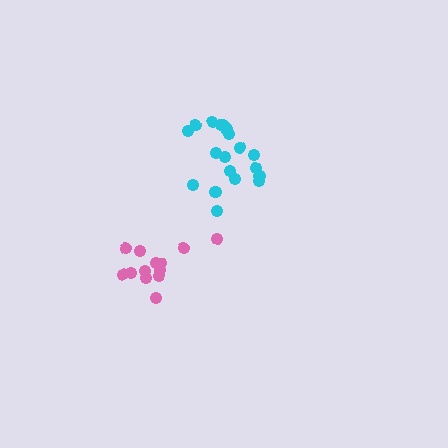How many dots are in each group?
Group 1: 19 dots, Group 2: 13 dots (32 total).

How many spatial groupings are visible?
There are 2 spatial groupings.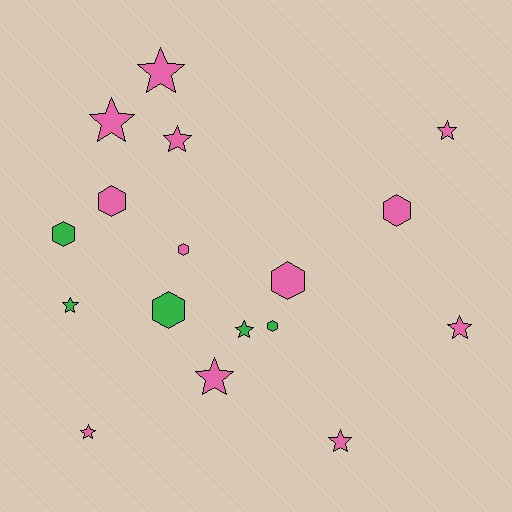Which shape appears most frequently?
Star, with 10 objects.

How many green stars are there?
There are 2 green stars.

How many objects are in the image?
There are 17 objects.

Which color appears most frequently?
Pink, with 12 objects.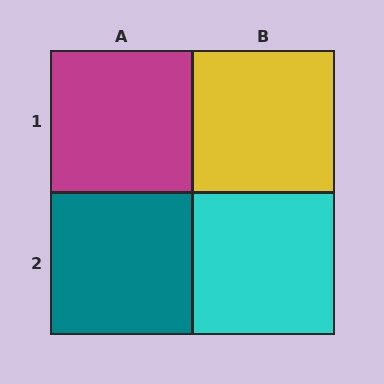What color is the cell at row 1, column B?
Yellow.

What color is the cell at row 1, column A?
Magenta.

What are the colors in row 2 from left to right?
Teal, cyan.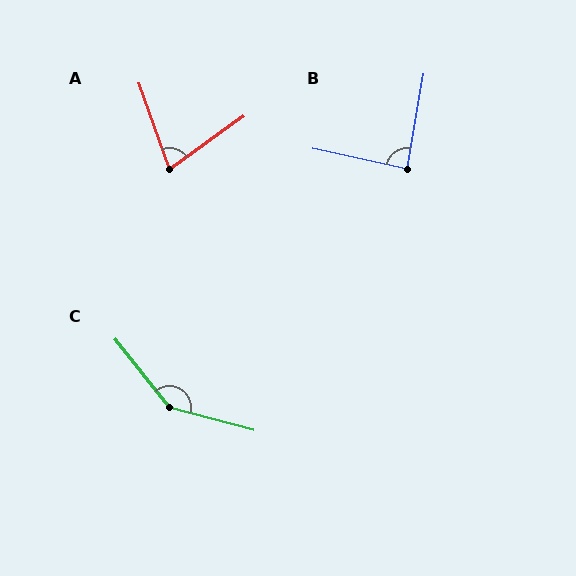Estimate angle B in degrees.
Approximately 87 degrees.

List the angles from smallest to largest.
A (74°), B (87°), C (143°).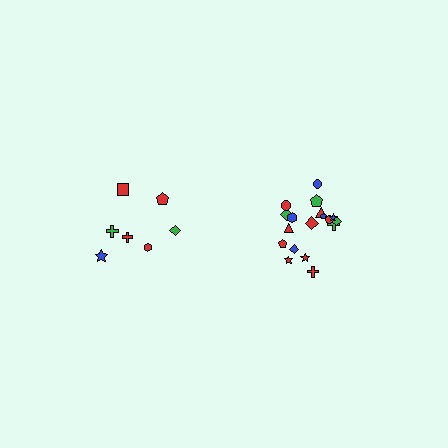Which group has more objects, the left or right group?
The right group.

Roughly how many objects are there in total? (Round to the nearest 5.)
Roughly 25 objects in total.